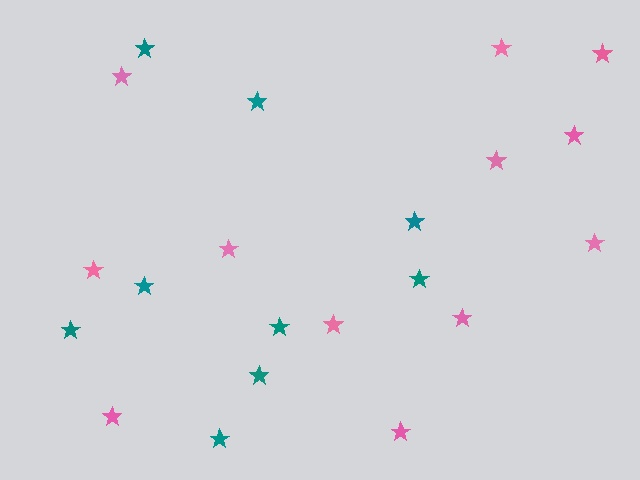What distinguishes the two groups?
There are 2 groups: one group of teal stars (9) and one group of pink stars (12).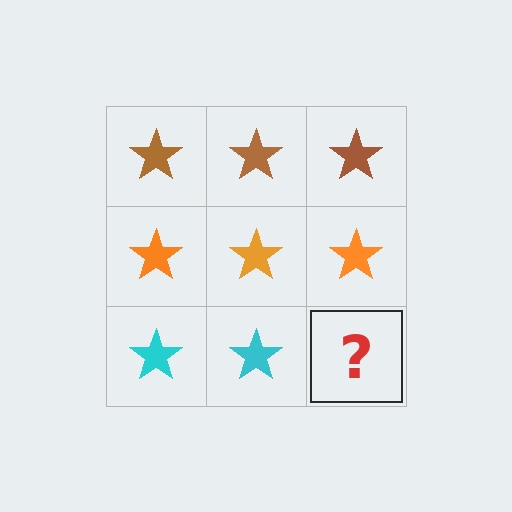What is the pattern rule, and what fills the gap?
The rule is that each row has a consistent color. The gap should be filled with a cyan star.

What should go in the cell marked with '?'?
The missing cell should contain a cyan star.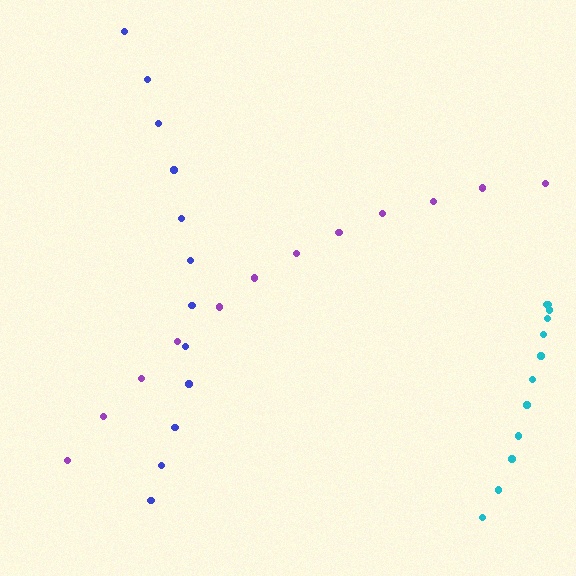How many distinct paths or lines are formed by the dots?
There are 3 distinct paths.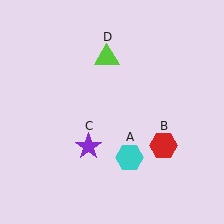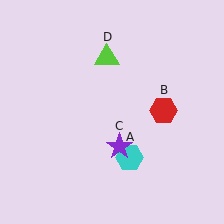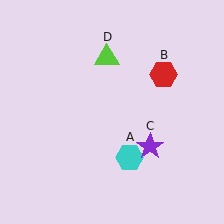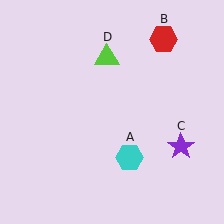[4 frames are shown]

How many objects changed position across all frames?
2 objects changed position: red hexagon (object B), purple star (object C).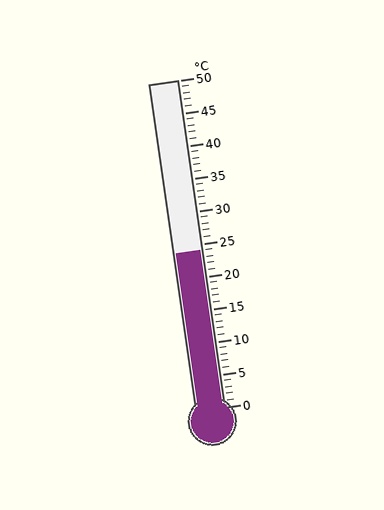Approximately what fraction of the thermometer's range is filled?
The thermometer is filled to approximately 50% of its range.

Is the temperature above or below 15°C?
The temperature is above 15°C.